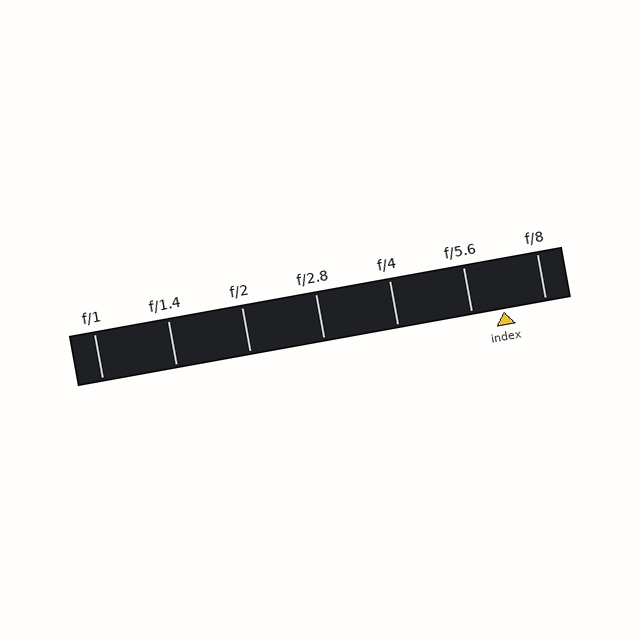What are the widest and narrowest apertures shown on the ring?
The widest aperture shown is f/1 and the narrowest is f/8.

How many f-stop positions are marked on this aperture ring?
There are 7 f-stop positions marked.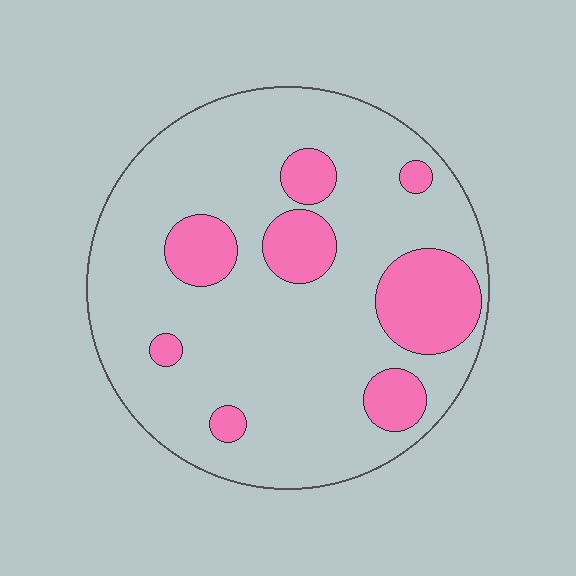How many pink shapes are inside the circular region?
8.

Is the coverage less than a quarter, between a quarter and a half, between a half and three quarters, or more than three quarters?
Less than a quarter.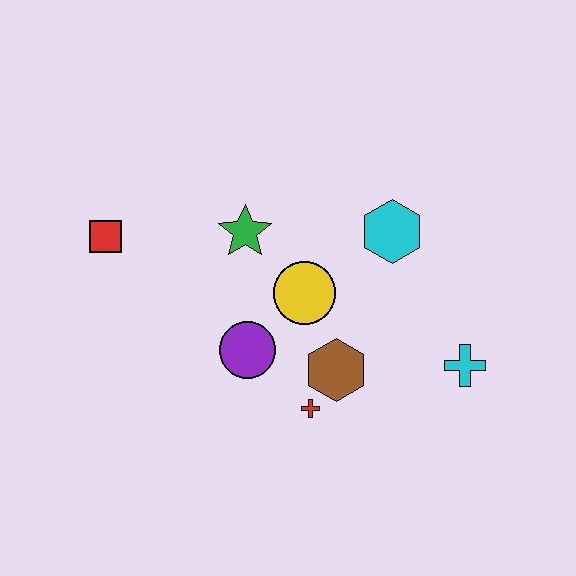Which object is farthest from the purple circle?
The cyan cross is farthest from the purple circle.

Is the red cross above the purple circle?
No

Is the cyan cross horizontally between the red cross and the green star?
No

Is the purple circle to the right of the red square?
Yes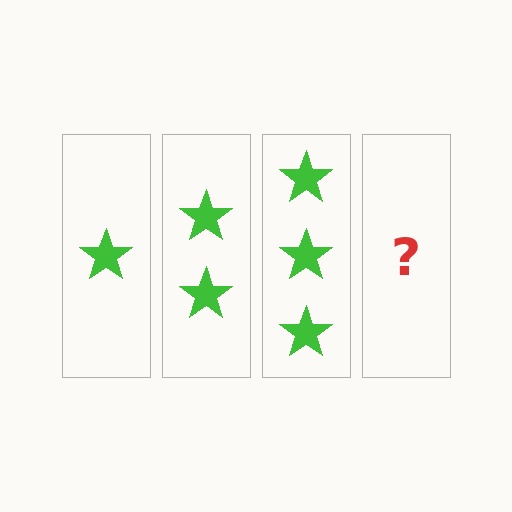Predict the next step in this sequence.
The next step is 4 stars.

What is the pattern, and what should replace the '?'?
The pattern is that each step adds one more star. The '?' should be 4 stars.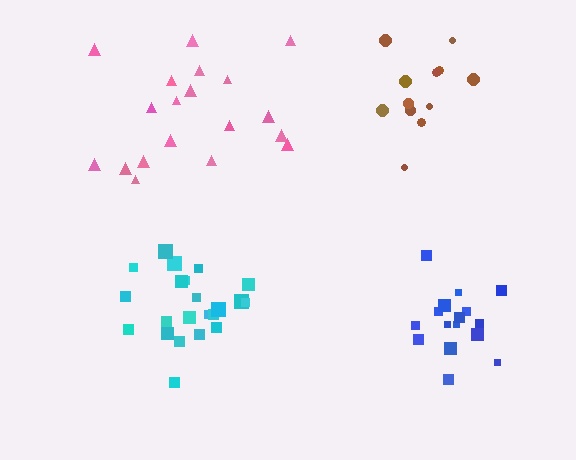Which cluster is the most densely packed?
Blue.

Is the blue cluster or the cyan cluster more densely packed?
Blue.